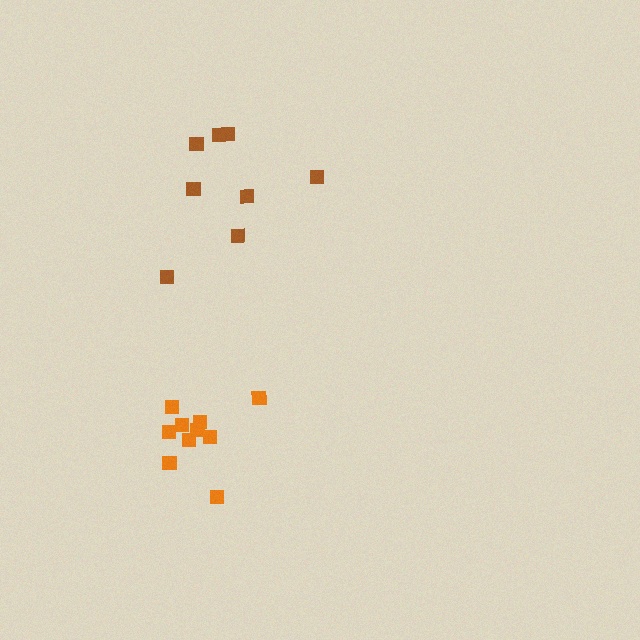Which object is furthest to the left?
The orange cluster is leftmost.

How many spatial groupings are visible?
There are 2 spatial groupings.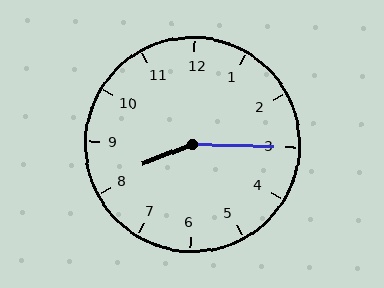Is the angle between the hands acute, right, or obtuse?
It is obtuse.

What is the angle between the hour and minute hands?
Approximately 158 degrees.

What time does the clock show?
8:15.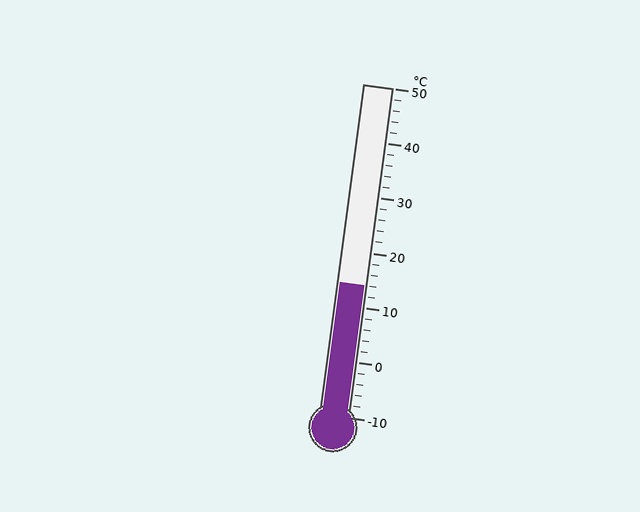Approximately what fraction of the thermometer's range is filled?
The thermometer is filled to approximately 40% of its range.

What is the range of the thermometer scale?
The thermometer scale ranges from -10°C to 50°C.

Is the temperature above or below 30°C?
The temperature is below 30°C.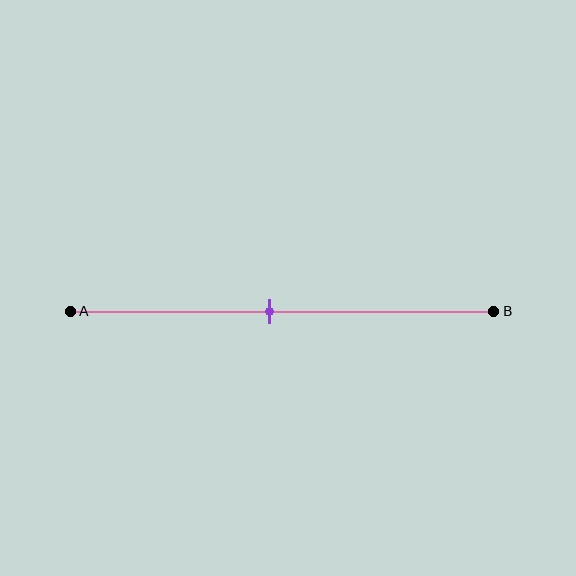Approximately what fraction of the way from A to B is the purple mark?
The purple mark is approximately 45% of the way from A to B.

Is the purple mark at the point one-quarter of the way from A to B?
No, the mark is at about 45% from A, not at the 25% one-quarter point.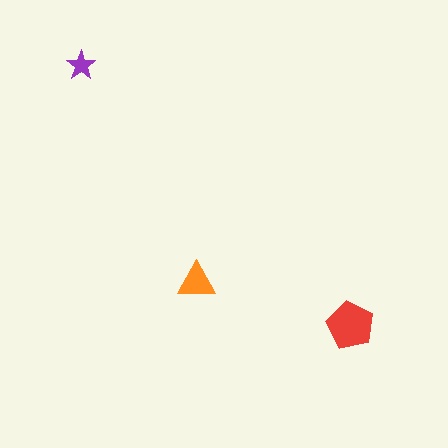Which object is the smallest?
The purple star.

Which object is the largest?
The red pentagon.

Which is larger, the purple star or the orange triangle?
The orange triangle.